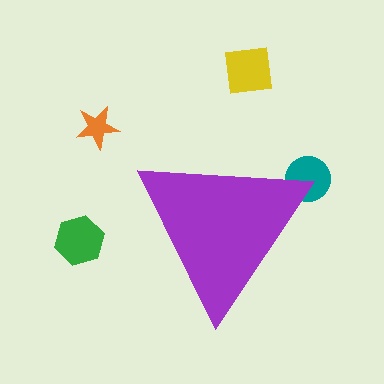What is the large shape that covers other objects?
A purple triangle.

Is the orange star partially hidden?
No, the orange star is fully visible.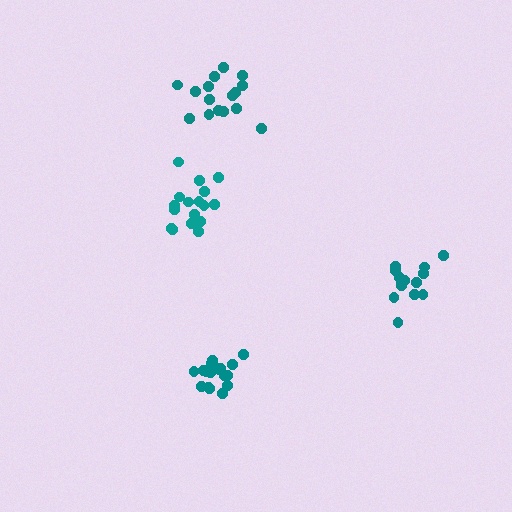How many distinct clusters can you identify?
There are 4 distinct clusters.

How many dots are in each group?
Group 1: 16 dots, Group 2: 14 dots, Group 3: 19 dots, Group 4: 17 dots (66 total).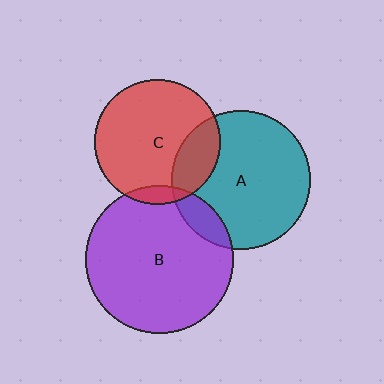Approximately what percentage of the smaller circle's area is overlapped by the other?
Approximately 10%.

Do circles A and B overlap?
Yes.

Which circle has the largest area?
Circle B (purple).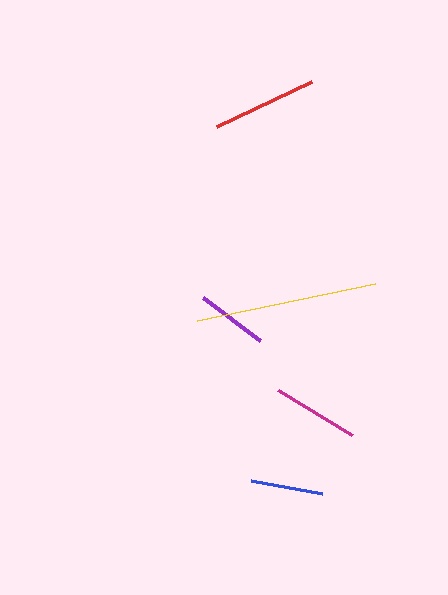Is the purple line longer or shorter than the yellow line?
The yellow line is longer than the purple line.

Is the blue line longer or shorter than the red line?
The red line is longer than the blue line.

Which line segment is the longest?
The yellow line is the longest at approximately 182 pixels.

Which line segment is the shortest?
The purple line is the shortest at approximately 71 pixels.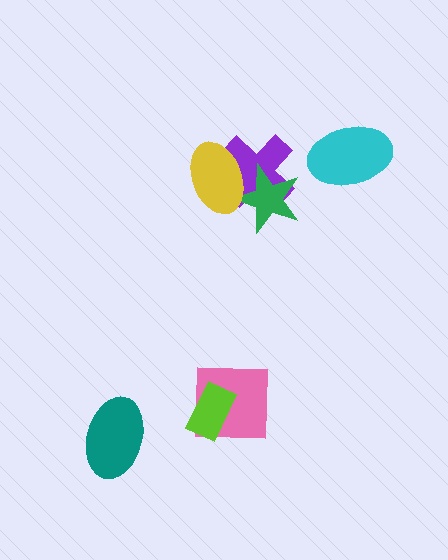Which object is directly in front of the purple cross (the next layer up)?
The green star is directly in front of the purple cross.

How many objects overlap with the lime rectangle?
1 object overlaps with the lime rectangle.